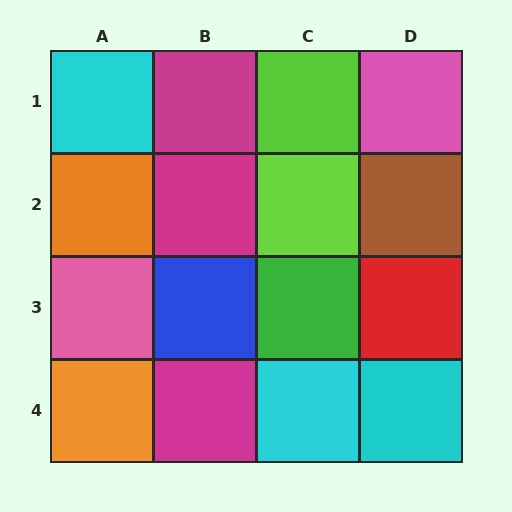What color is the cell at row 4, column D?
Cyan.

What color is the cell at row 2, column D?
Brown.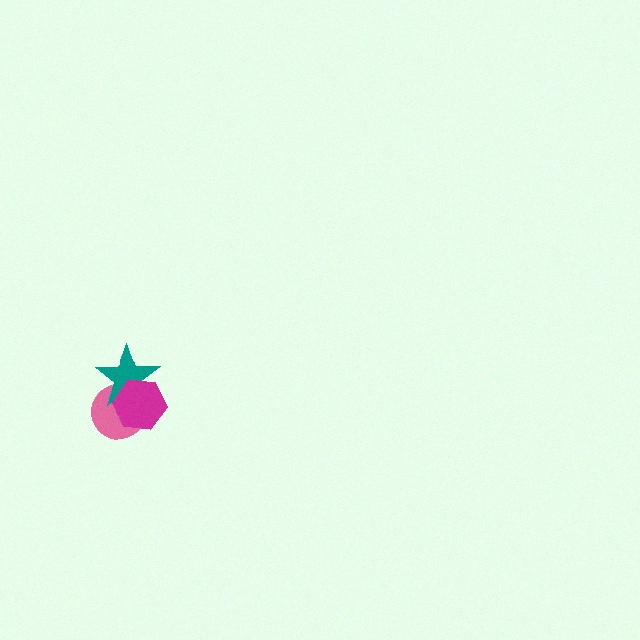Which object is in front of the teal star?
The magenta hexagon is in front of the teal star.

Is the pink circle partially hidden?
Yes, it is partially covered by another shape.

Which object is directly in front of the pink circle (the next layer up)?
The teal star is directly in front of the pink circle.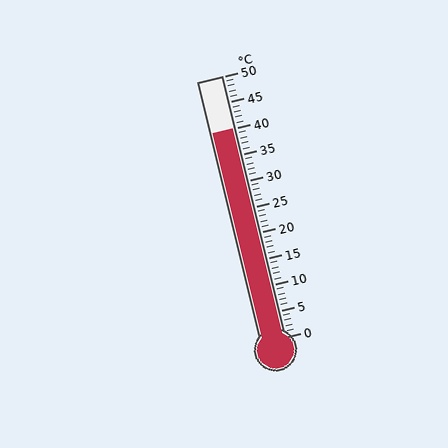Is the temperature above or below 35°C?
The temperature is above 35°C.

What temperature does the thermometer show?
The thermometer shows approximately 40°C.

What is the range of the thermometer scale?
The thermometer scale ranges from 0°C to 50°C.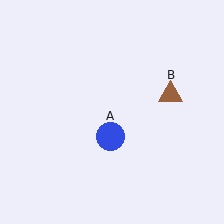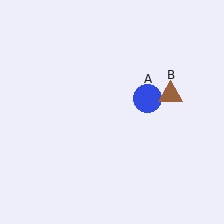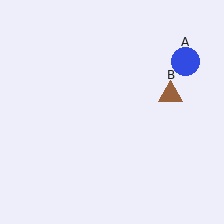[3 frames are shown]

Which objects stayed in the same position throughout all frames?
Brown triangle (object B) remained stationary.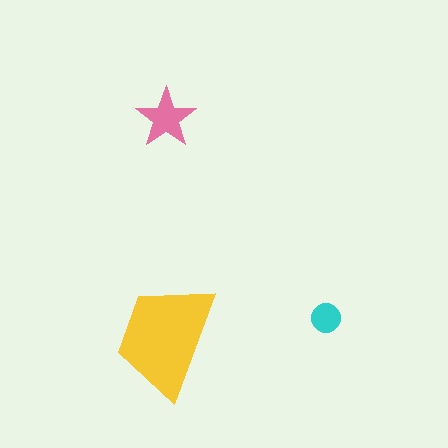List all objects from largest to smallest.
The yellow trapezoid, the pink star, the cyan circle.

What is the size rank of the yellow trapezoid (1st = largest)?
1st.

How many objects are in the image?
There are 3 objects in the image.